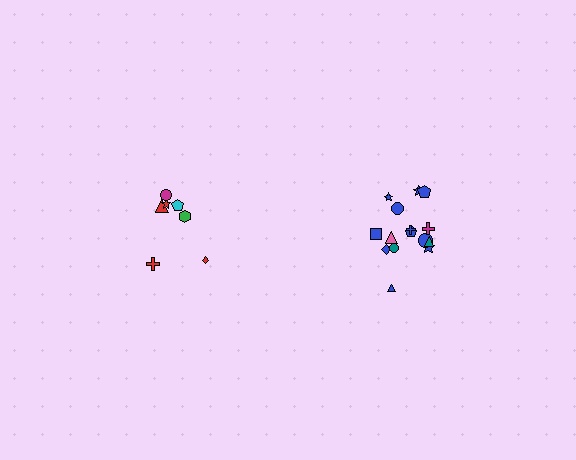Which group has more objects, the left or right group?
The right group.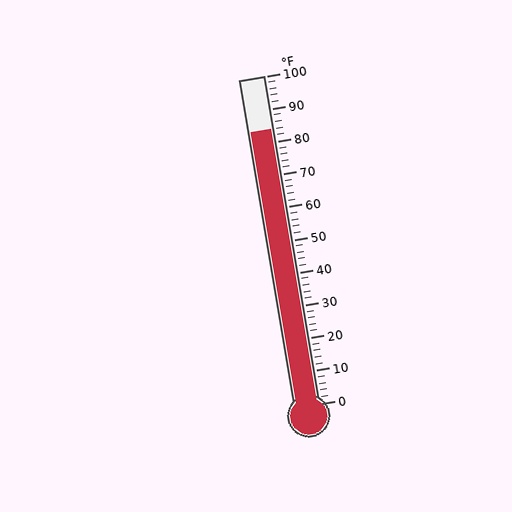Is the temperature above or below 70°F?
The temperature is above 70°F.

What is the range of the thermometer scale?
The thermometer scale ranges from 0°F to 100°F.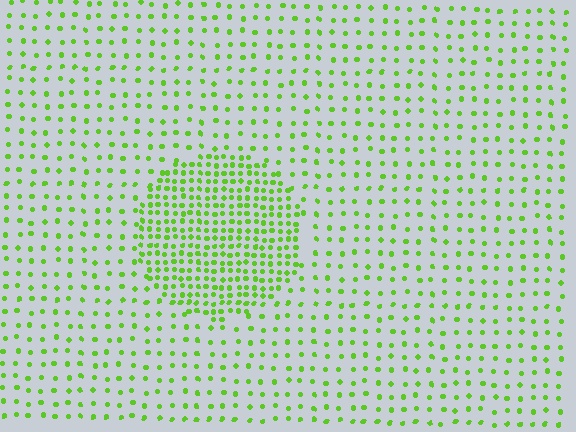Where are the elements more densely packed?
The elements are more densely packed inside the circle boundary.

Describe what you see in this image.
The image contains small lime elements arranged at two different densities. A circle-shaped region is visible where the elements are more densely packed than the surrounding area.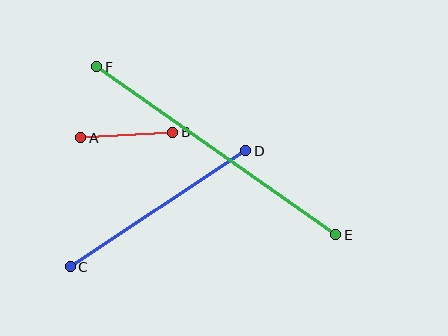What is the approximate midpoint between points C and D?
The midpoint is at approximately (158, 209) pixels.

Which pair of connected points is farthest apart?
Points E and F are farthest apart.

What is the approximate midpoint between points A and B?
The midpoint is at approximately (127, 135) pixels.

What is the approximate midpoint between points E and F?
The midpoint is at approximately (216, 151) pixels.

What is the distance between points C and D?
The distance is approximately 210 pixels.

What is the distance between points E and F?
The distance is approximately 292 pixels.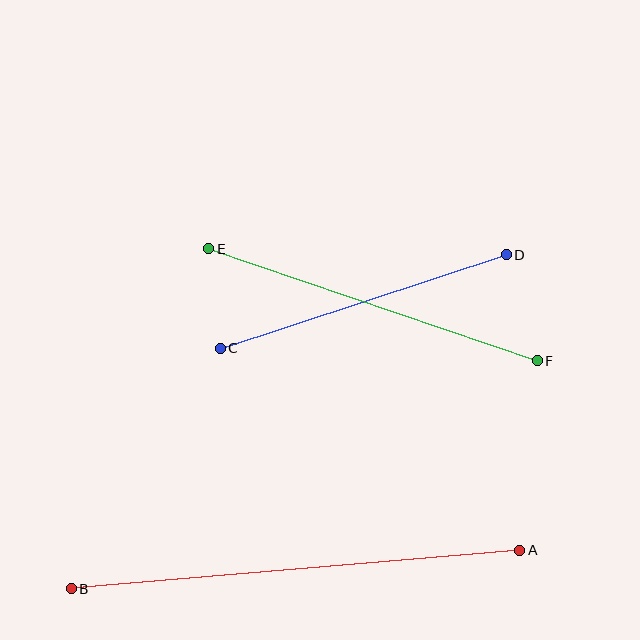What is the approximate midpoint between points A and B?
The midpoint is at approximately (296, 570) pixels.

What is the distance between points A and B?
The distance is approximately 450 pixels.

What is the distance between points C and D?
The distance is approximately 301 pixels.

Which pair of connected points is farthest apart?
Points A and B are farthest apart.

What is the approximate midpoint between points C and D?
The midpoint is at approximately (363, 301) pixels.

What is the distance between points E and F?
The distance is approximately 347 pixels.